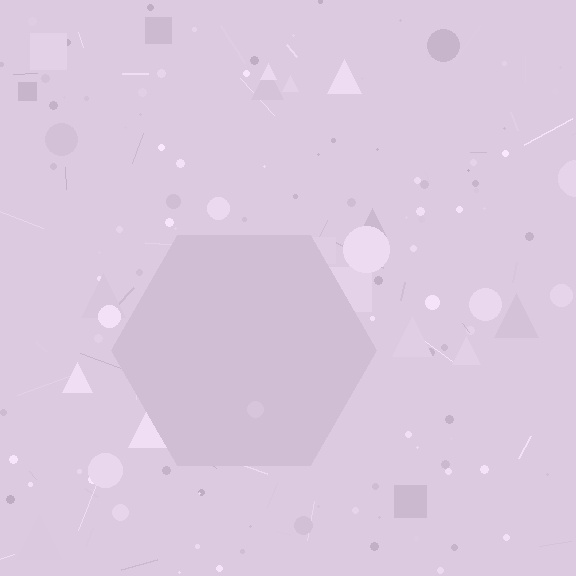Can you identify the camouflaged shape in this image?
The camouflaged shape is a hexagon.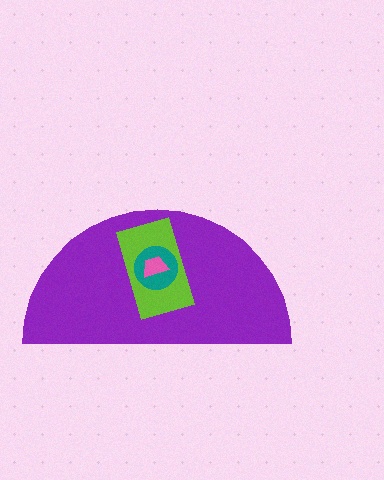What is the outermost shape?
The purple semicircle.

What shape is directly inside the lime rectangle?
The teal circle.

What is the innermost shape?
The pink trapezoid.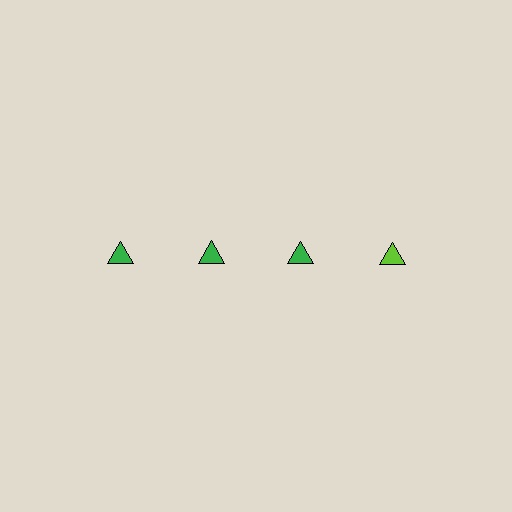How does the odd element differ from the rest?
It has a different color: lime instead of green.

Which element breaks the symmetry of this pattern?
The lime triangle in the top row, second from right column breaks the symmetry. All other shapes are green triangles.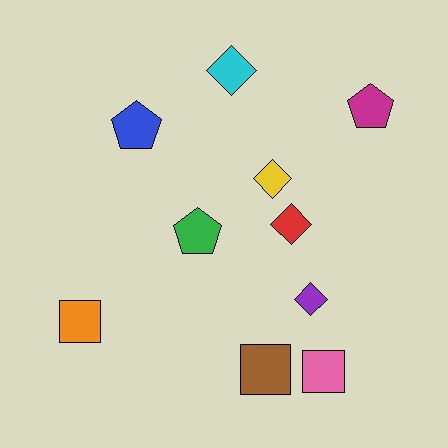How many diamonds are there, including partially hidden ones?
There are 4 diamonds.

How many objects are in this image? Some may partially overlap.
There are 10 objects.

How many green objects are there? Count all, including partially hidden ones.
There is 1 green object.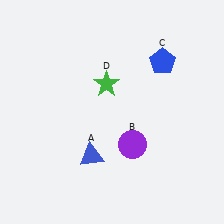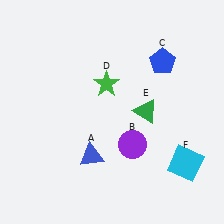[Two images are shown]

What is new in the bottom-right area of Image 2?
A cyan square (F) was added in the bottom-right area of Image 2.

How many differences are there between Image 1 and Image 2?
There are 2 differences between the two images.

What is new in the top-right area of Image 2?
A green triangle (E) was added in the top-right area of Image 2.